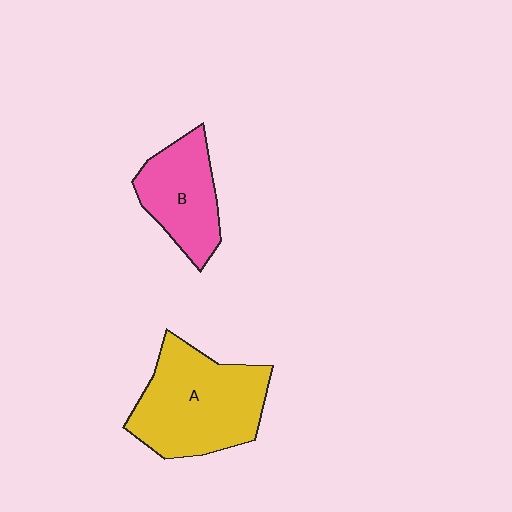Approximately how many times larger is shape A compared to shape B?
Approximately 1.6 times.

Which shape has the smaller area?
Shape B (pink).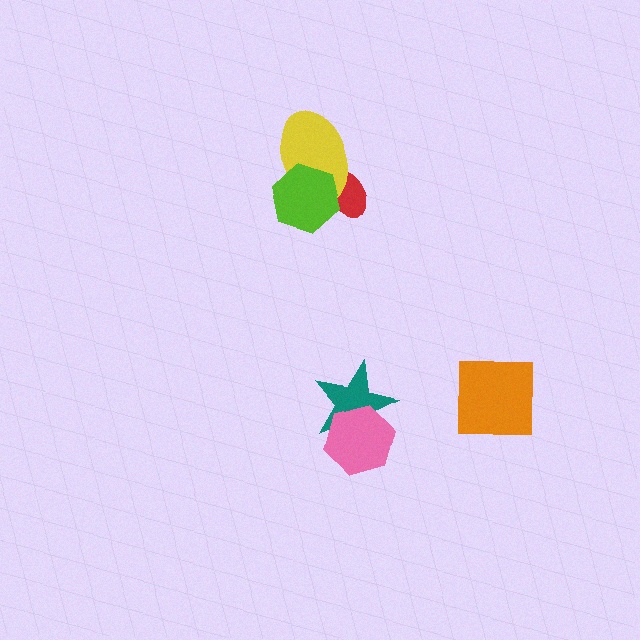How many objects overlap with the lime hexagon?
2 objects overlap with the lime hexagon.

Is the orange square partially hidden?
No, no other shape covers it.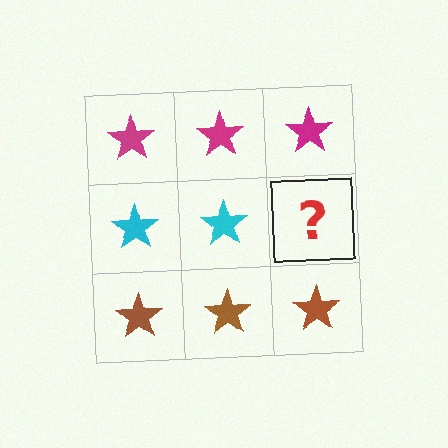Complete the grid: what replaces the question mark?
The question mark should be replaced with a cyan star.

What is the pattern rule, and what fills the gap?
The rule is that each row has a consistent color. The gap should be filled with a cyan star.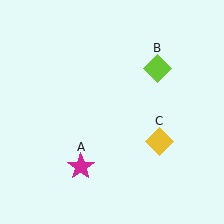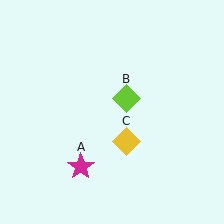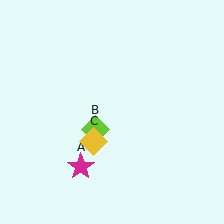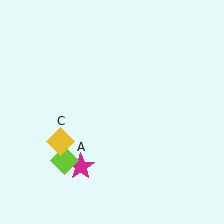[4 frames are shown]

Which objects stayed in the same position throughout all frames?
Magenta star (object A) remained stationary.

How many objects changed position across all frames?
2 objects changed position: lime diamond (object B), yellow diamond (object C).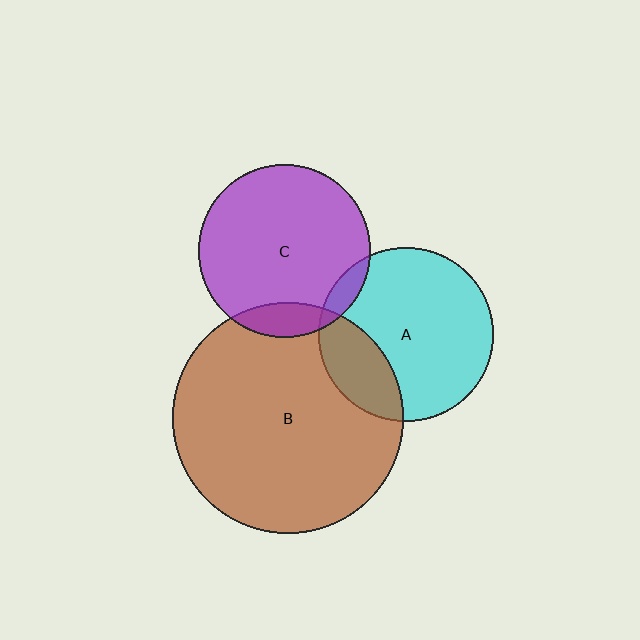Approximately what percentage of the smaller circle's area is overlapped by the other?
Approximately 5%.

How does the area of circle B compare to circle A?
Approximately 1.7 times.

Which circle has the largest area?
Circle B (brown).